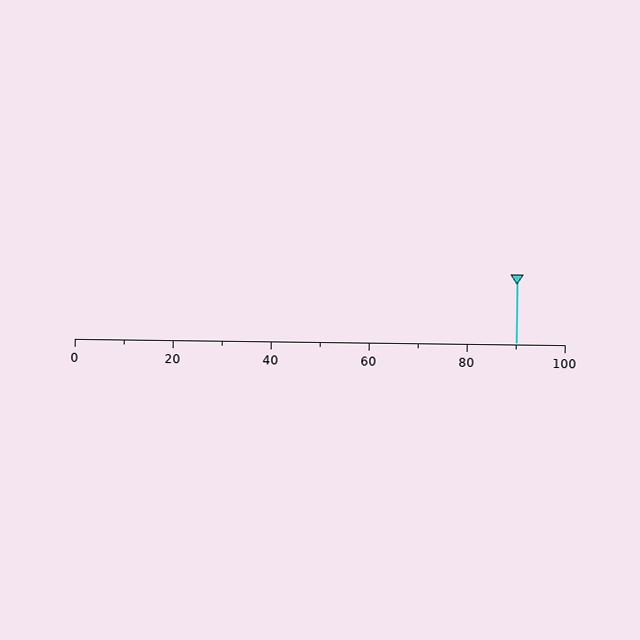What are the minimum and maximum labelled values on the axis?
The axis runs from 0 to 100.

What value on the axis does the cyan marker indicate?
The marker indicates approximately 90.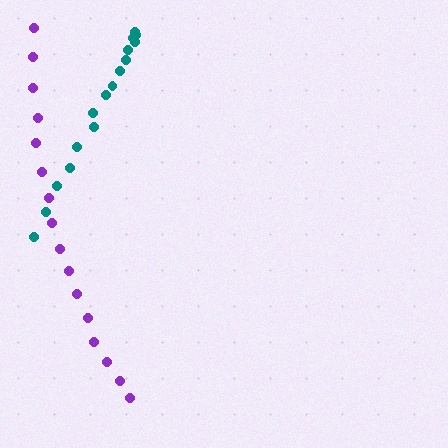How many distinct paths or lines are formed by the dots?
There are 2 distinct paths.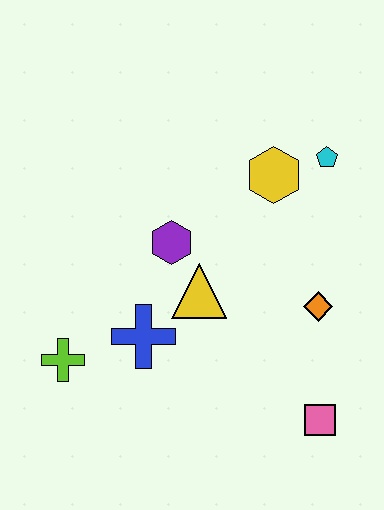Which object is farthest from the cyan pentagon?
The lime cross is farthest from the cyan pentagon.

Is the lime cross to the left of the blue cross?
Yes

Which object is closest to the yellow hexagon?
The cyan pentagon is closest to the yellow hexagon.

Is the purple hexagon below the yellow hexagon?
Yes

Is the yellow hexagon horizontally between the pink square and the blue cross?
Yes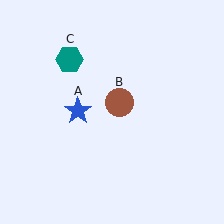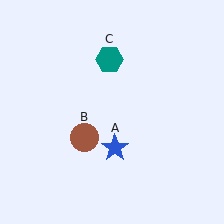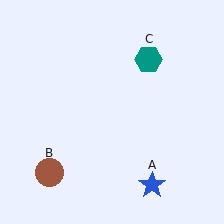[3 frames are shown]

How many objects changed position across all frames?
3 objects changed position: blue star (object A), brown circle (object B), teal hexagon (object C).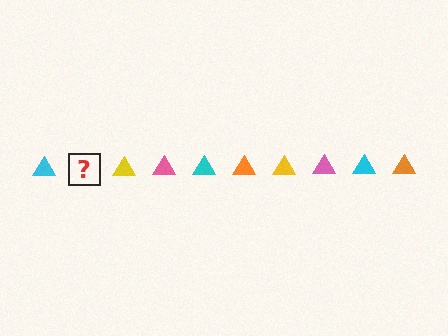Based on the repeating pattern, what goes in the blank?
The blank should be an orange triangle.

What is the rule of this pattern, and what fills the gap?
The rule is that the pattern cycles through cyan, orange, yellow, pink triangles. The gap should be filled with an orange triangle.